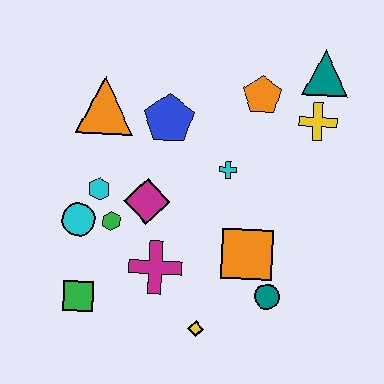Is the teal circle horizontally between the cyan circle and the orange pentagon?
No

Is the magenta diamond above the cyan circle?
Yes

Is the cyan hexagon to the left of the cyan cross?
Yes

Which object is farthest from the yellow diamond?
The teal triangle is farthest from the yellow diamond.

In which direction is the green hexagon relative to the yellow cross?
The green hexagon is to the left of the yellow cross.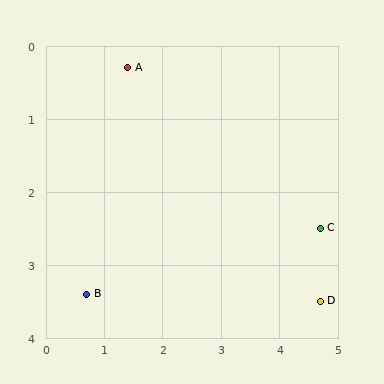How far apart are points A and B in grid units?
Points A and B are about 3.2 grid units apart.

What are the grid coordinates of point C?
Point C is at approximately (4.7, 2.5).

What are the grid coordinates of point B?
Point B is at approximately (0.7, 3.4).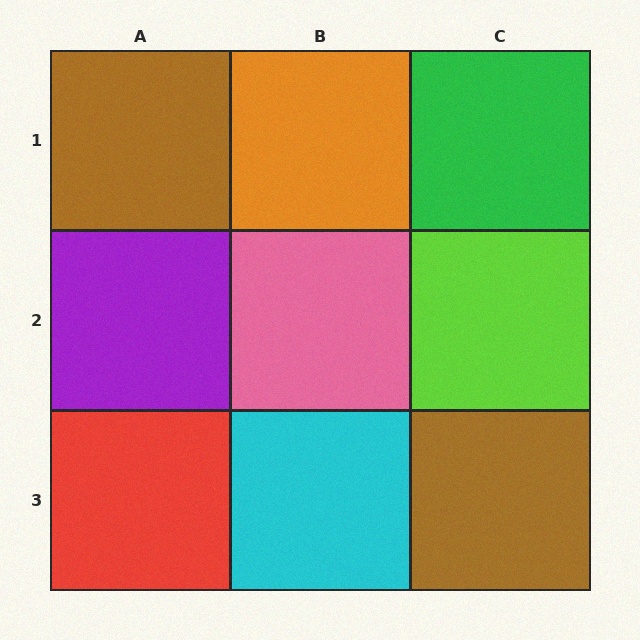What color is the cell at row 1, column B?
Orange.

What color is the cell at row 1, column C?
Green.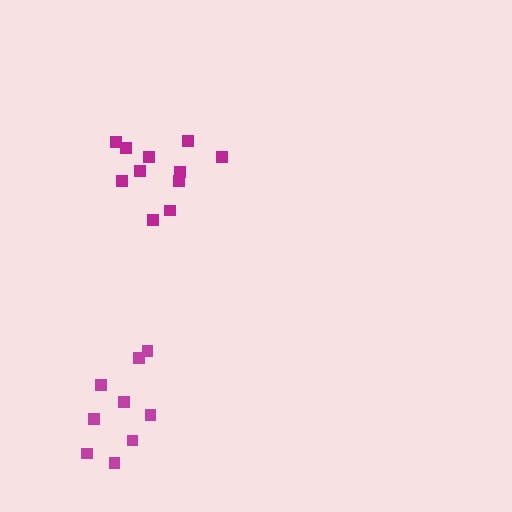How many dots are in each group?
Group 1: 11 dots, Group 2: 9 dots (20 total).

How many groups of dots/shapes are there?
There are 2 groups.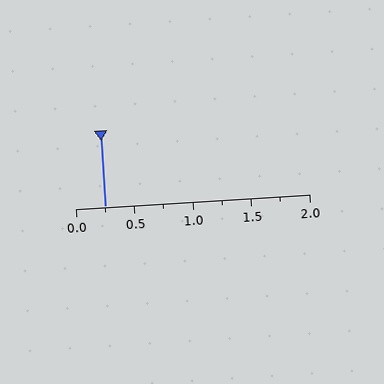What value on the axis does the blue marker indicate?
The marker indicates approximately 0.25.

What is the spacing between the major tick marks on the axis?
The major ticks are spaced 0.5 apart.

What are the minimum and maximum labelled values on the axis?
The axis runs from 0.0 to 2.0.